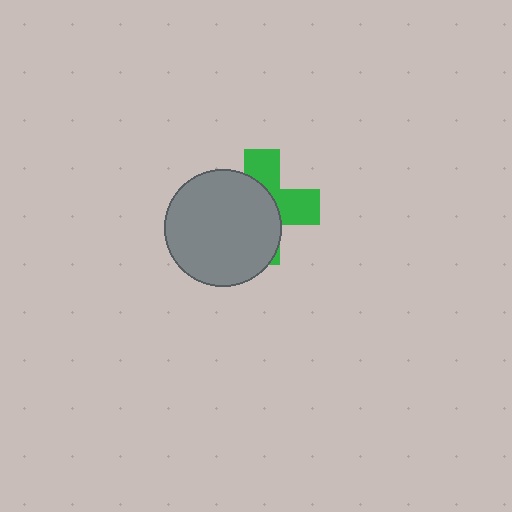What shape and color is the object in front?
The object in front is a gray circle.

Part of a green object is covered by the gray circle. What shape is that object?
It is a cross.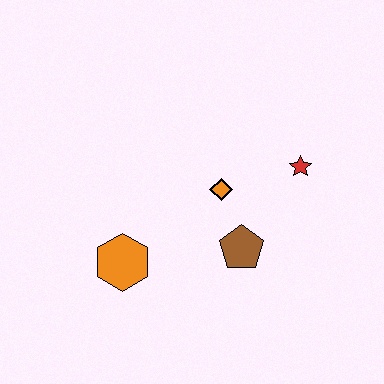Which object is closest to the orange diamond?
The brown pentagon is closest to the orange diamond.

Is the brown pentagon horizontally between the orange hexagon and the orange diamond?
No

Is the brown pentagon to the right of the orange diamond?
Yes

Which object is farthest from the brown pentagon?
The orange hexagon is farthest from the brown pentagon.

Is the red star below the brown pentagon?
No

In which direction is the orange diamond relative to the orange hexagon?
The orange diamond is to the right of the orange hexagon.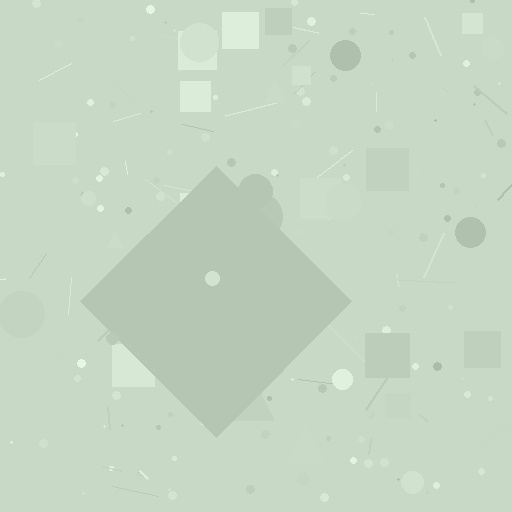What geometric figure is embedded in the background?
A diamond is embedded in the background.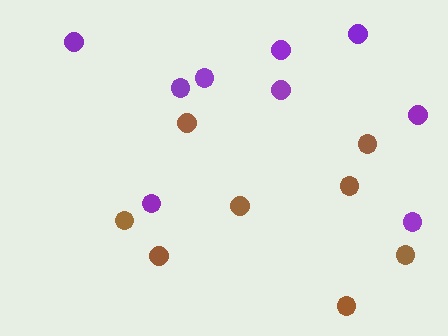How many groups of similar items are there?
There are 2 groups: one group of brown circles (8) and one group of purple circles (9).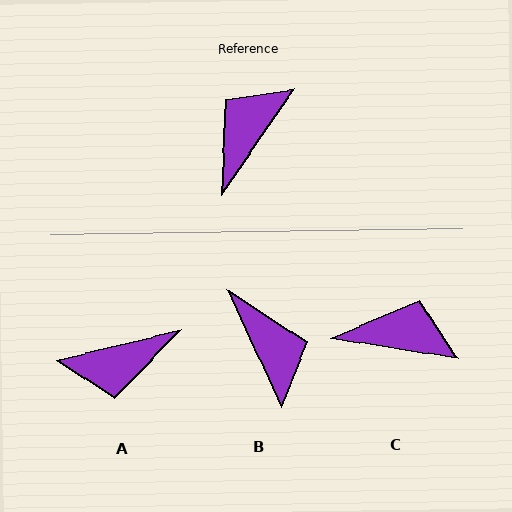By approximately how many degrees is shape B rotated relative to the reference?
Approximately 120 degrees clockwise.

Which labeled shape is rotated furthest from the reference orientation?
A, about 138 degrees away.